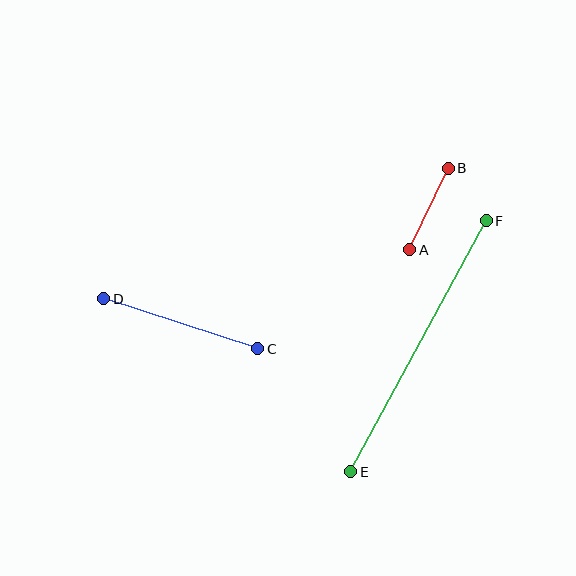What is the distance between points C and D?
The distance is approximately 162 pixels.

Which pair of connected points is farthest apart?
Points E and F are farthest apart.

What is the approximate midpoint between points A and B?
The midpoint is at approximately (429, 209) pixels.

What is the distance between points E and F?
The distance is approximately 285 pixels.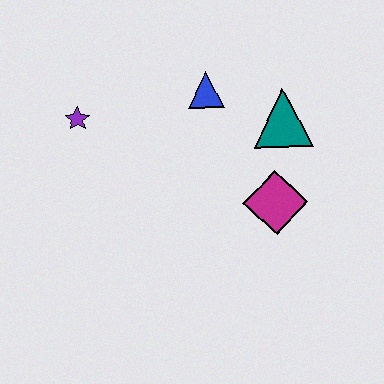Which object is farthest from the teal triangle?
The purple star is farthest from the teal triangle.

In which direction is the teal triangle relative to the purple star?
The teal triangle is to the right of the purple star.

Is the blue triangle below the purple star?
No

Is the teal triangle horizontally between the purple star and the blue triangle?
No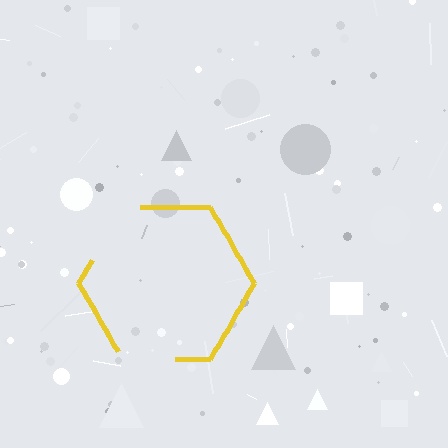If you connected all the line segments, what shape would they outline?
They would outline a hexagon.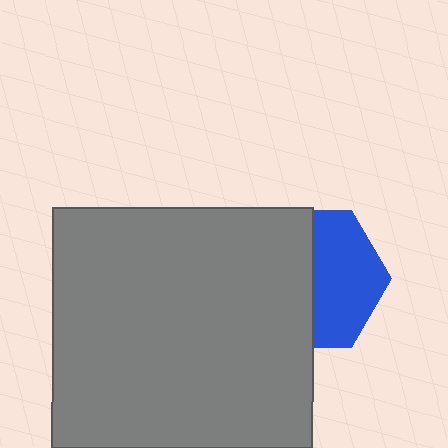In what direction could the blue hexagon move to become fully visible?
The blue hexagon could move right. That would shift it out from behind the gray rectangle entirely.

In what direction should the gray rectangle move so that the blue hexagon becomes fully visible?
The gray rectangle should move left. That is the shortest direction to clear the overlap and leave the blue hexagon fully visible.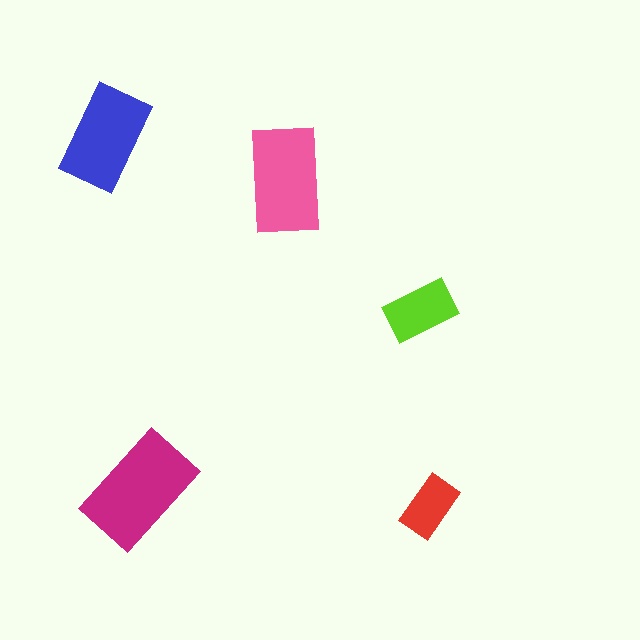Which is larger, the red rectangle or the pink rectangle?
The pink one.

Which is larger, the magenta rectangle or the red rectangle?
The magenta one.